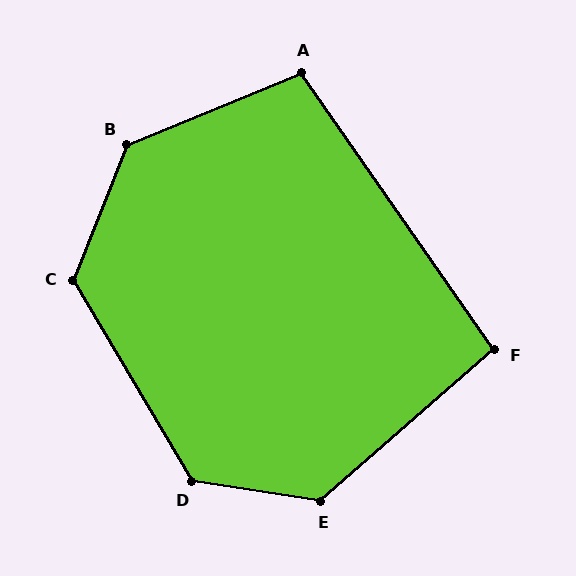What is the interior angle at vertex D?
Approximately 130 degrees (obtuse).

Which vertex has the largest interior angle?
B, at approximately 134 degrees.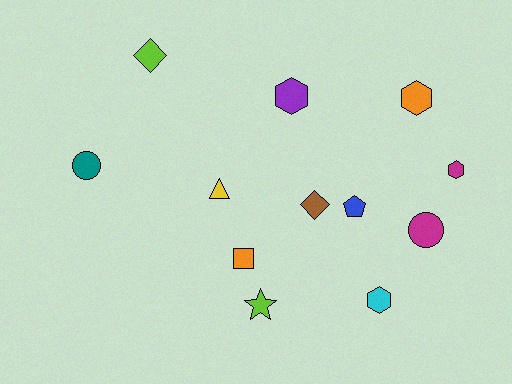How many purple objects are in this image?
There is 1 purple object.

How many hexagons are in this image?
There are 4 hexagons.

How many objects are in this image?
There are 12 objects.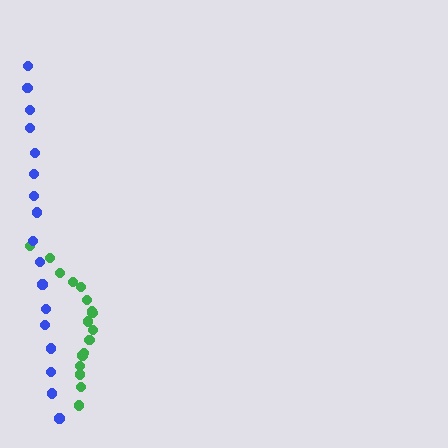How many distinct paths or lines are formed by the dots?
There are 2 distinct paths.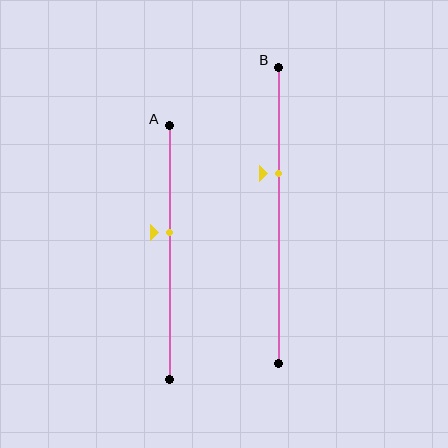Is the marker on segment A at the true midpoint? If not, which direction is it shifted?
No, the marker on segment A is shifted upward by about 8% of the segment length.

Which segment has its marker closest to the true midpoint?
Segment A has its marker closest to the true midpoint.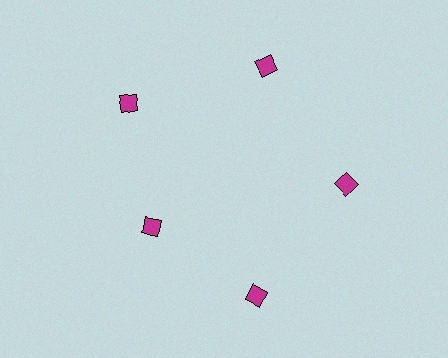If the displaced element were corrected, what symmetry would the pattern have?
It would have 5-fold rotational symmetry — the pattern would map onto itself every 72 degrees.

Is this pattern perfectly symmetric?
No. The 5 magenta diamonds are arranged in a ring, but one element near the 8 o'clock position is pulled inward toward the center, breaking the 5-fold rotational symmetry.